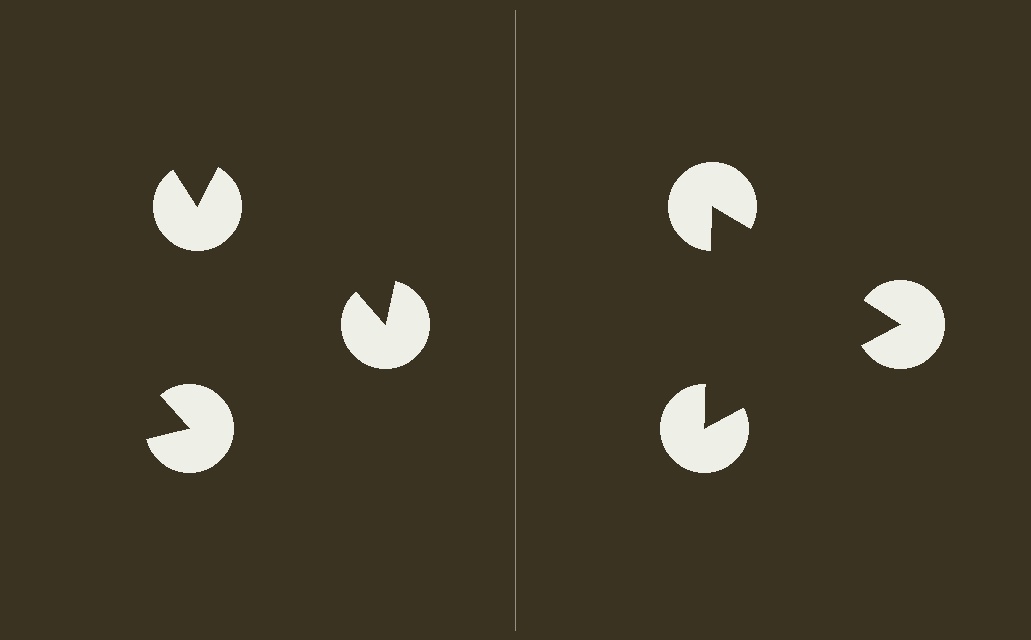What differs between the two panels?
The pac-man discs are positioned identically on both sides; only the wedge orientations differ. On the right they align to a triangle; on the left they are misaligned.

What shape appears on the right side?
An illusory triangle.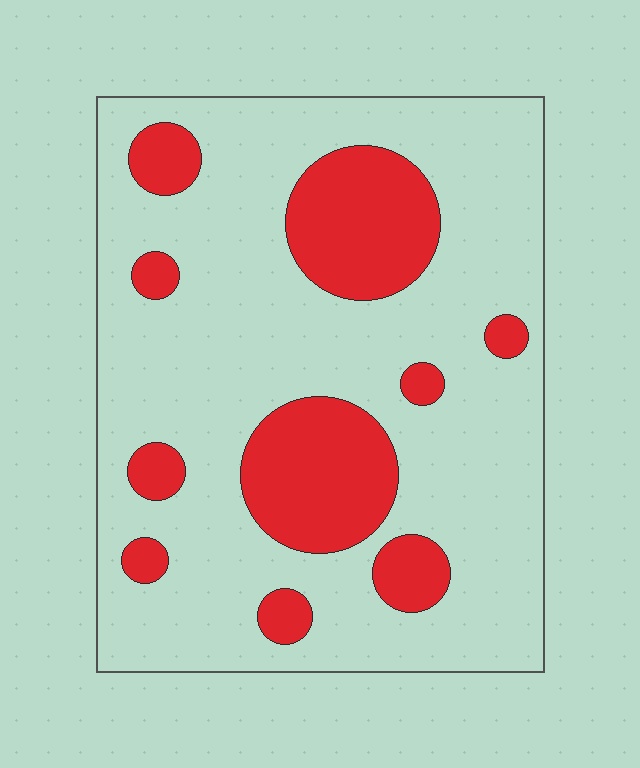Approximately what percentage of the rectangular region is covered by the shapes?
Approximately 25%.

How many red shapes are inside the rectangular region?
10.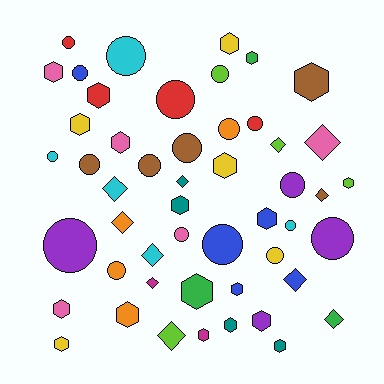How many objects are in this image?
There are 50 objects.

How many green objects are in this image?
There are 3 green objects.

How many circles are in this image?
There are 19 circles.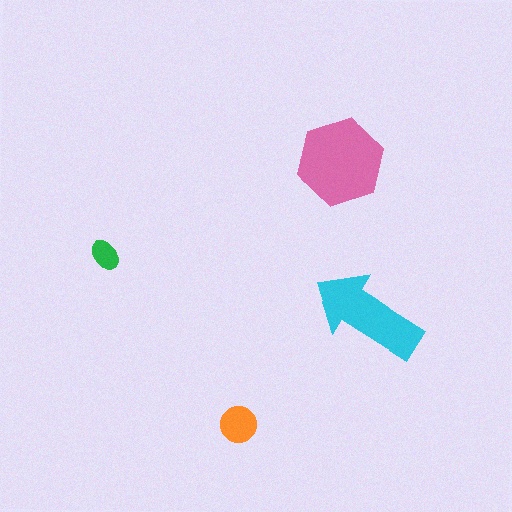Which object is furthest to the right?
The cyan arrow is rightmost.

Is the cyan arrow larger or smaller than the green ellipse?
Larger.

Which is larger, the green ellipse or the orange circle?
The orange circle.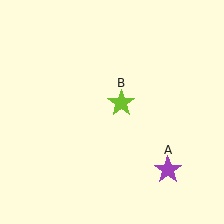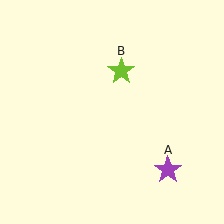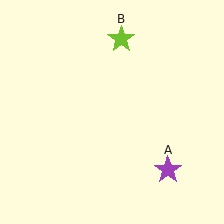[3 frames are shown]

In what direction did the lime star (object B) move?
The lime star (object B) moved up.